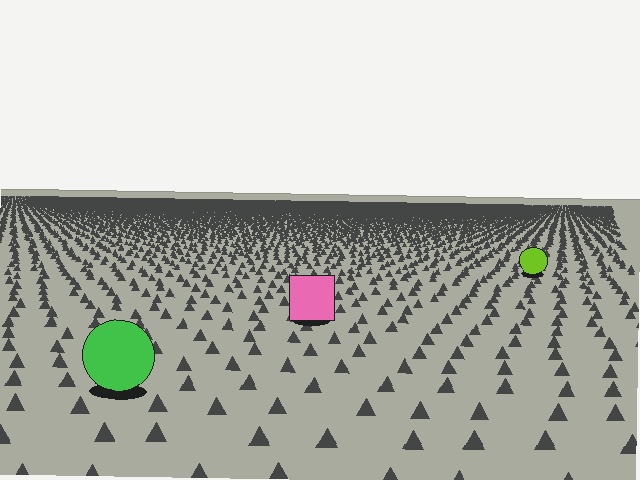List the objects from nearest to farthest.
From nearest to farthest: the green circle, the pink square, the lime circle.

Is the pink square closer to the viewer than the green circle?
No. The green circle is closer — you can tell from the texture gradient: the ground texture is coarser near it.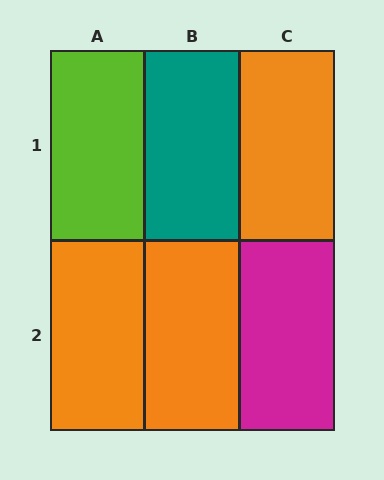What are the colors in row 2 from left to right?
Orange, orange, magenta.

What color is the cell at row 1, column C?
Orange.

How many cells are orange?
3 cells are orange.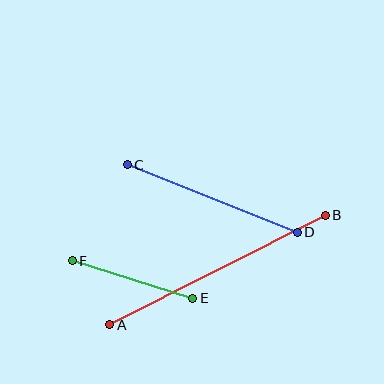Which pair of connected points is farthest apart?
Points A and B are farthest apart.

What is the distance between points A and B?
The distance is approximately 242 pixels.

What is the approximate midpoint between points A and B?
The midpoint is at approximately (217, 270) pixels.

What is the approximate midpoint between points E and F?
The midpoint is at approximately (133, 280) pixels.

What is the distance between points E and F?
The distance is approximately 126 pixels.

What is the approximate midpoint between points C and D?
The midpoint is at approximately (212, 198) pixels.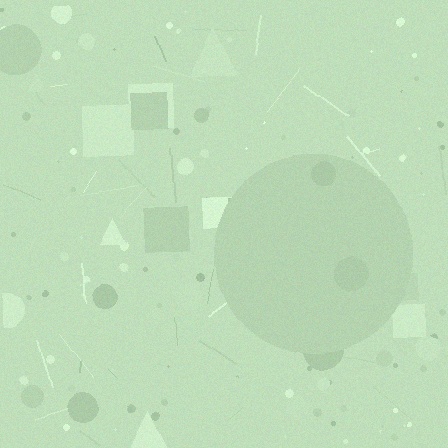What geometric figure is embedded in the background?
A circle is embedded in the background.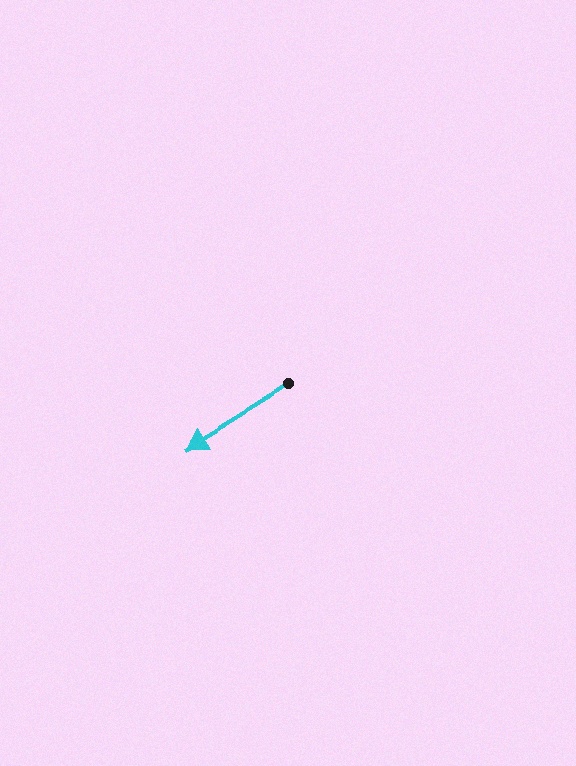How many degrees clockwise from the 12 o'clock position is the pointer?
Approximately 238 degrees.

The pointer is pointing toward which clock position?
Roughly 8 o'clock.